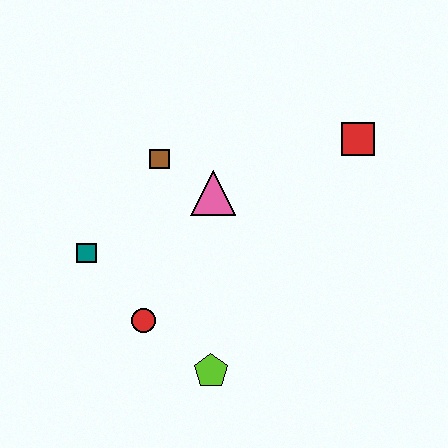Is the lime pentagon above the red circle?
No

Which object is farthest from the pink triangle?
The lime pentagon is farthest from the pink triangle.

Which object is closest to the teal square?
The red circle is closest to the teal square.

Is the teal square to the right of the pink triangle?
No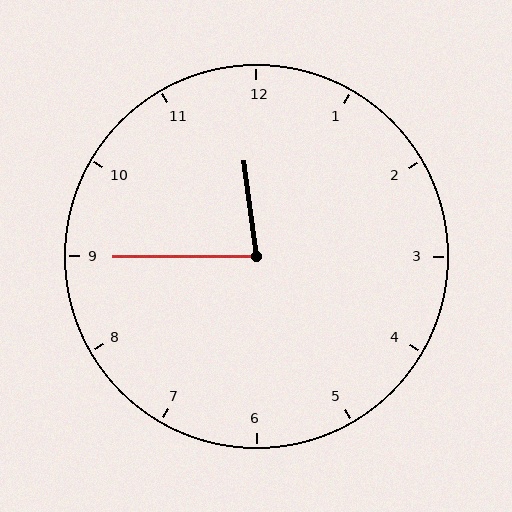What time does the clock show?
11:45.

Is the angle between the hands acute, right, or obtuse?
It is acute.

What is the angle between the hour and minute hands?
Approximately 82 degrees.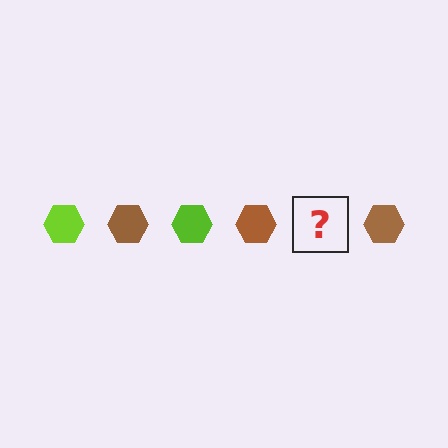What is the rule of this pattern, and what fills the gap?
The rule is that the pattern cycles through lime, brown hexagons. The gap should be filled with a lime hexagon.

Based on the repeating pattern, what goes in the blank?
The blank should be a lime hexagon.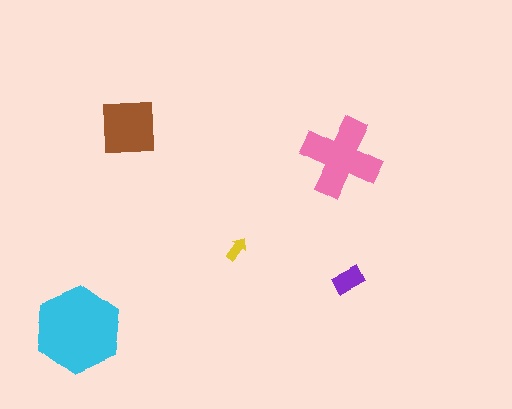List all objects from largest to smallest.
The cyan hexagon, the pink cross, the brown square, the purple rectangle, the yellow arrow.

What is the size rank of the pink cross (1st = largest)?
2nd.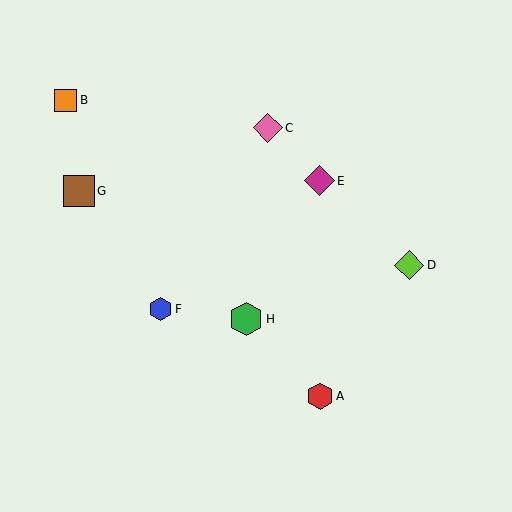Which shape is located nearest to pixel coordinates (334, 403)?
The red hexagon (labeled A) at (320, 396) is nearest to that location.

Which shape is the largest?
The green hexagon (labeled H) is the largest.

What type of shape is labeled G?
Shape G is a brown square.